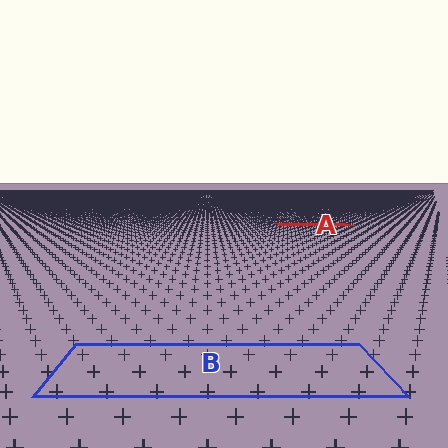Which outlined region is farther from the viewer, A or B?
Region A is farther from the viewer — the texture elements inside it appear smaller and more densely packed.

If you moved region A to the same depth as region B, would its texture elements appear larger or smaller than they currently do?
They would appear larger. At a closer depth, the same texture elements are projected at a bigger on-screen size.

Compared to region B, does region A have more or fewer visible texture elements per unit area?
Region A has more texture elements per unit area — they are packed more densely because it is farther away.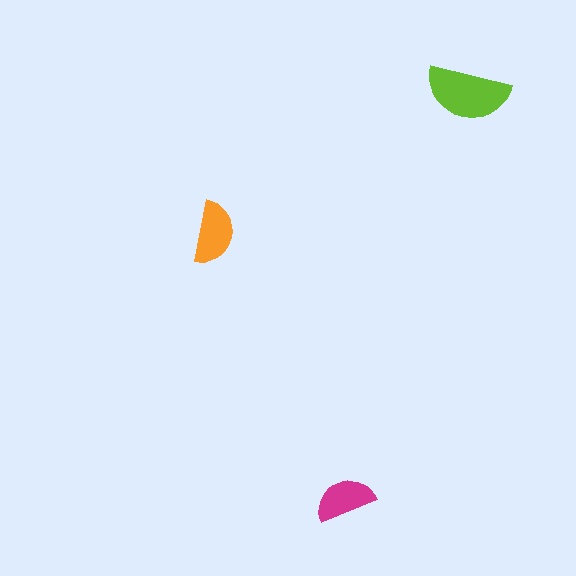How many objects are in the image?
There are 3 objects in the image.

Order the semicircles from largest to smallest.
the lime one, the orange one, the magenta one.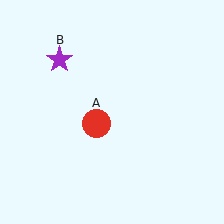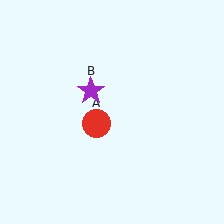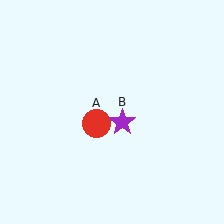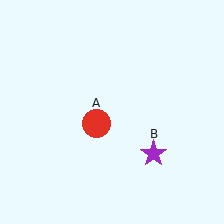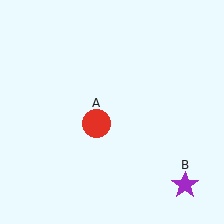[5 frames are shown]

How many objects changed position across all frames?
1 object changed position: purple star (object B).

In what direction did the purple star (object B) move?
The purple star (object B) moved down and to the right.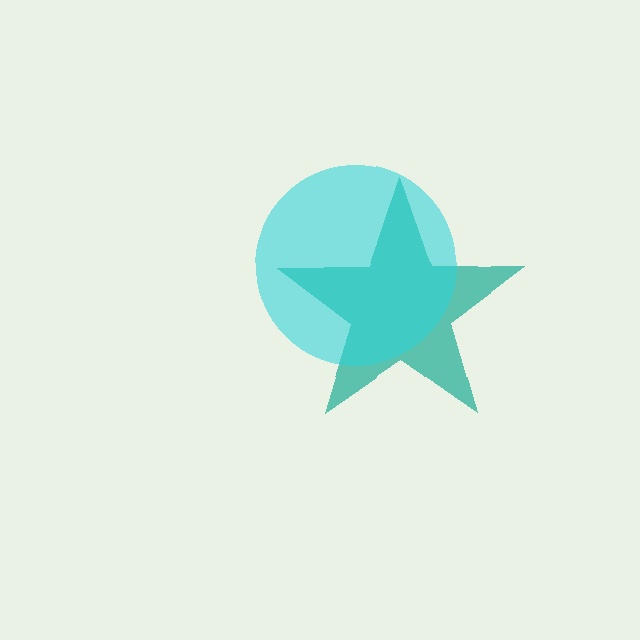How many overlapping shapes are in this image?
There are 2 overlapping shapes in the image.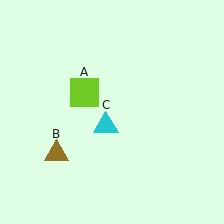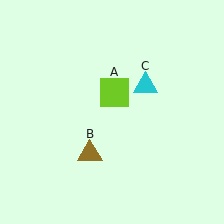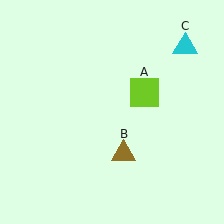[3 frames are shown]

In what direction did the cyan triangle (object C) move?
The cyan triangle (object C) moved up and to the right.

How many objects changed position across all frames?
3 objects changed position: lime square (object A), brown triangle (object B), cyan triangle (object C).